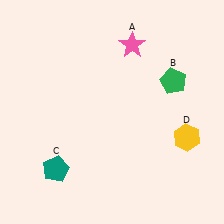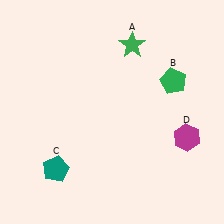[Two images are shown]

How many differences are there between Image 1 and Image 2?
There are 2 differences between the two images.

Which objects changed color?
A changed from pink to green. D changed from yellow to magenta.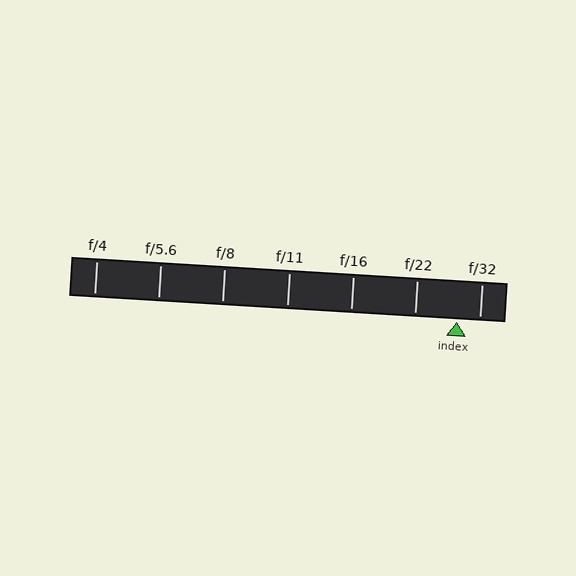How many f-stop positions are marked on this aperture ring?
There are 7 f-stop positions marked.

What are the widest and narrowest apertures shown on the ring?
The widest aperture shown is f/4 and the narrowest is f/32.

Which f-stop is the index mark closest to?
The index mark is closest to f/32.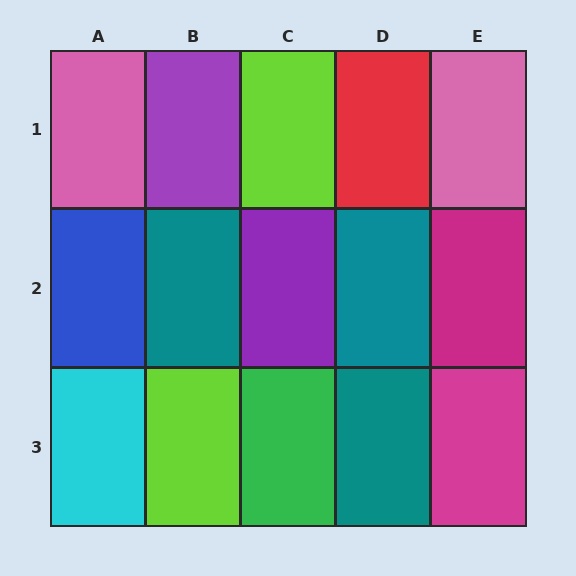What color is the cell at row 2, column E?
Magenta.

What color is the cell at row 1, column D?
Red.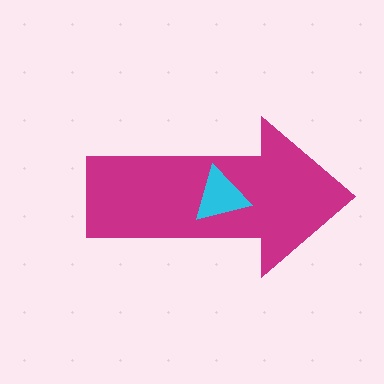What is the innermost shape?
The cyan triangle.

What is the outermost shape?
The magenta arrow.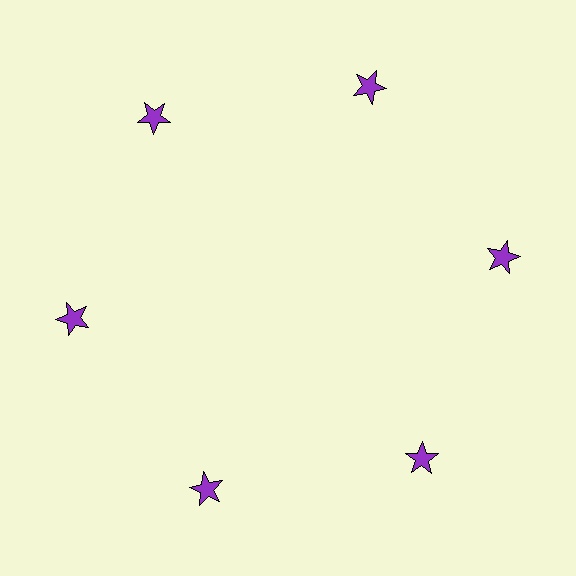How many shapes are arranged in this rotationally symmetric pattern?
There are 6 shapes, arranged in 6 groups of 1.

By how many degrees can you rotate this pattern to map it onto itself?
The pattern maps onto itself every 60 degrees of rotation.